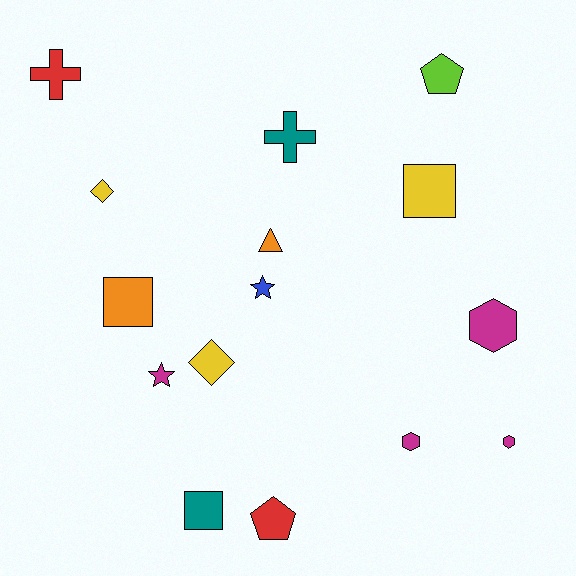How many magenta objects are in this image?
There are 4 magenta objects.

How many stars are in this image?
There are 2 stars.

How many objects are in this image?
There are 15 objects.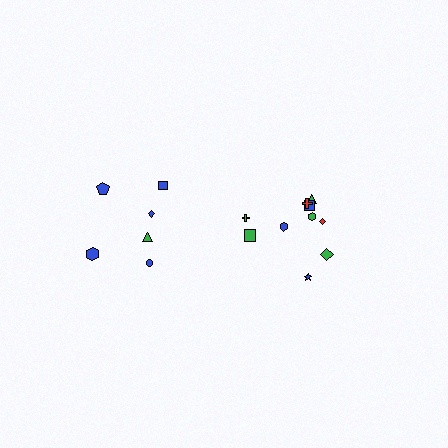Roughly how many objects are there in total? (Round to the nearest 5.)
Roughly 15 objects in total.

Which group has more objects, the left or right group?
The right group.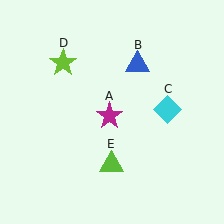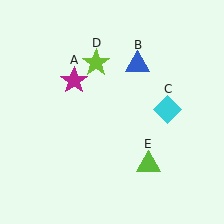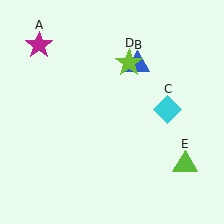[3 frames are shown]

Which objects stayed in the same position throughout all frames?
Blue triangle (object B) and cyan diamond (object C) remained stationary.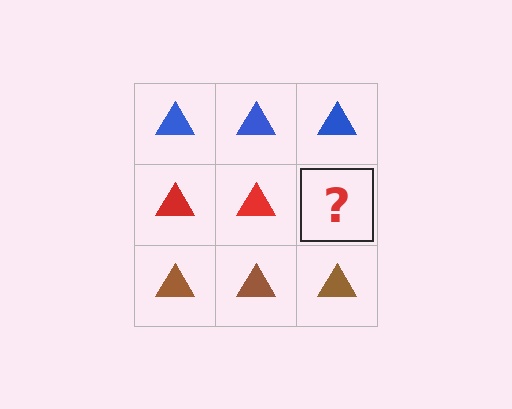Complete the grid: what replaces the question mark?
The question mark should be replaced with a red triangle.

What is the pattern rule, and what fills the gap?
The rule is that each row has a consistent color. The gap should be filled with a red triangle.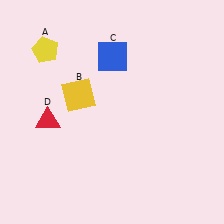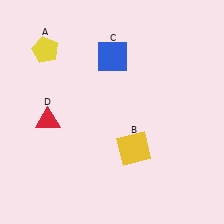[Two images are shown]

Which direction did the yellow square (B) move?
The yellow square (B) moved right.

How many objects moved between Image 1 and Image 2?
1 object moved between the two images.